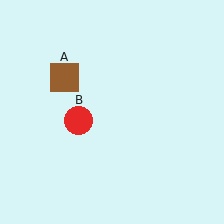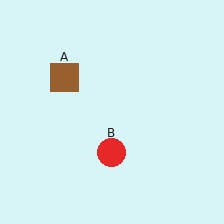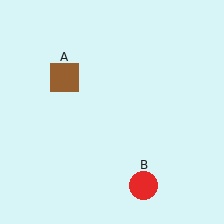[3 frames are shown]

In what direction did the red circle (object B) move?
The red circle (object B) moved down and to the right.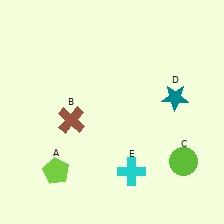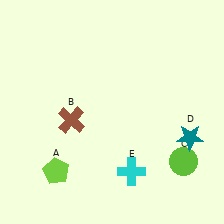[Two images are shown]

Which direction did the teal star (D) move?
The teal star (D) moved down.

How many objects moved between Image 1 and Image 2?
1 object moved between the two images.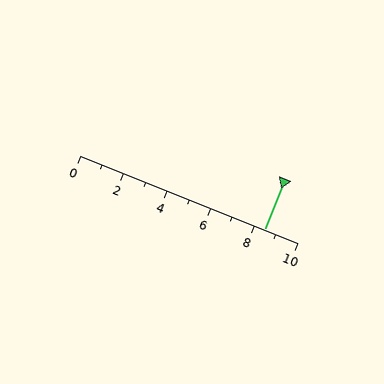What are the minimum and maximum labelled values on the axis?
The axis runs from 0 to 10.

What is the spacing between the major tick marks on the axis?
The major ticks are spaced 2 apart.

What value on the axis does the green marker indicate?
The marker indicates approximately 8.5.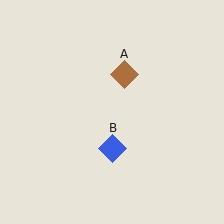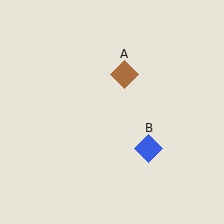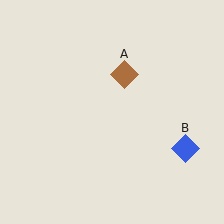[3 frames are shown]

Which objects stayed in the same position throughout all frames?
Brown diamond (object A) remained stationary.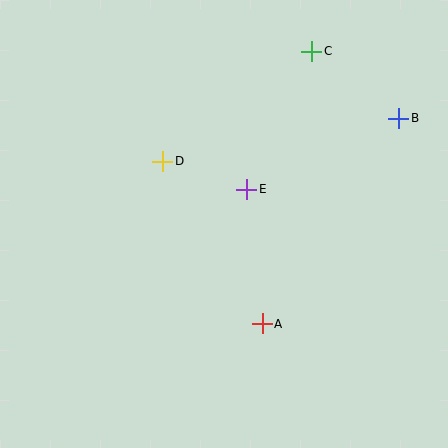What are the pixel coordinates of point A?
Point A is at (262, 324).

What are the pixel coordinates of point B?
Point B is at (398, 118).